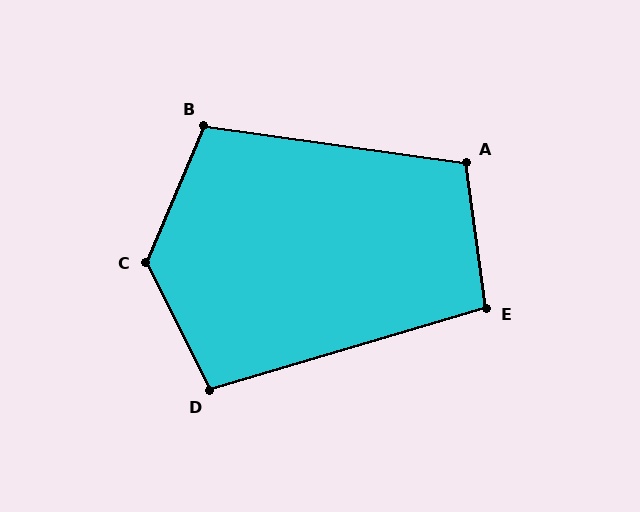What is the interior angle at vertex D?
Approximately 100 degrees (obtuse).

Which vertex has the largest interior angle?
C, at approximately 131 degrees.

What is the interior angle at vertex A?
Approximately 105 degrees (obtuse).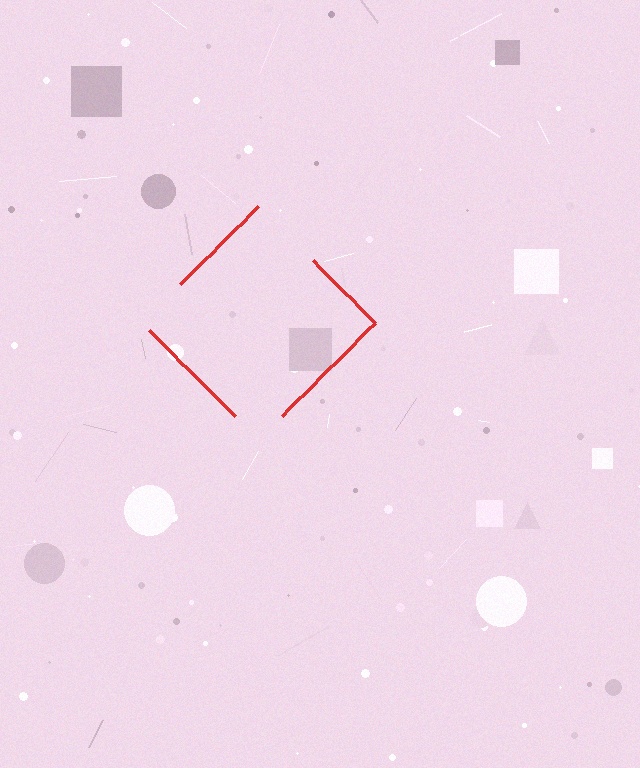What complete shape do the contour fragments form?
The contour fragments form a diamond.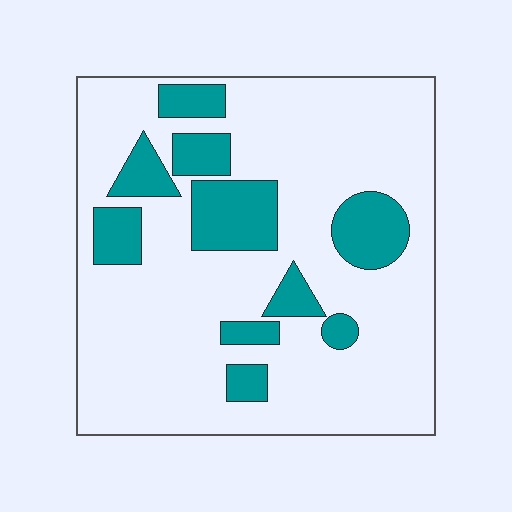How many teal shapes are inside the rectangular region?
10.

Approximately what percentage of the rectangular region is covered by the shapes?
Approximately 20%.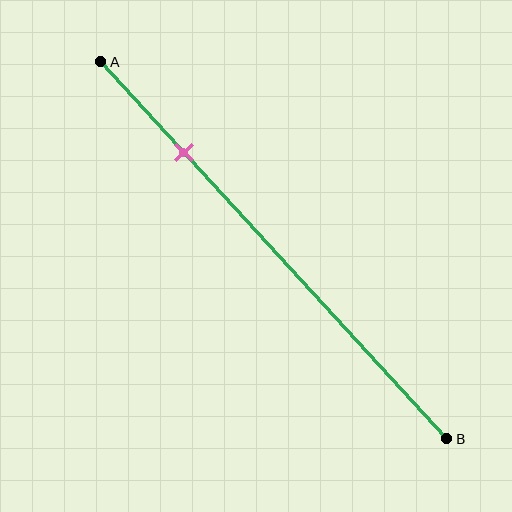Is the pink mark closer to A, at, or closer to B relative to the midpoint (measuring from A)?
The pink mark is closer to point A than the midpoint of segment AB.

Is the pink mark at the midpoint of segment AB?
No, the mark is at about 25% from A, not at the 50% midpoint.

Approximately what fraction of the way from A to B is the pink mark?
The pink mark is approximately 25% of the way from A to B.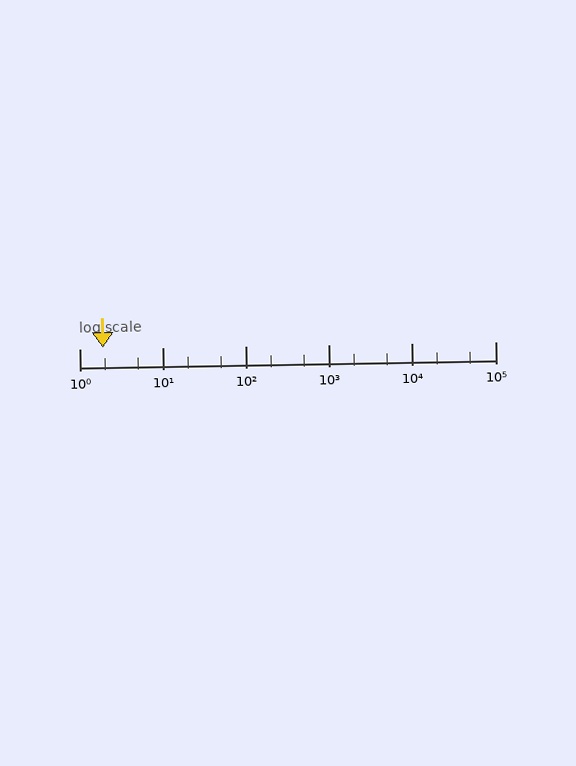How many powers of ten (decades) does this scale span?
The scale spans 5 decades, from 1 to 100000.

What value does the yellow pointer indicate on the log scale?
The pointer indicates approximately 1.9.